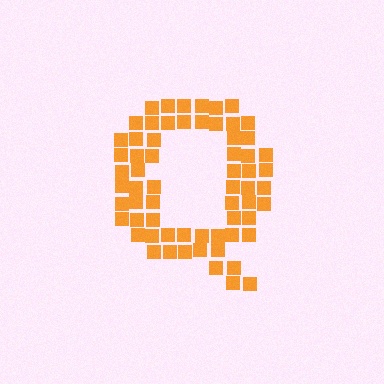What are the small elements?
The small elements are squares.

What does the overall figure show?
The overall figure shows the letter Q.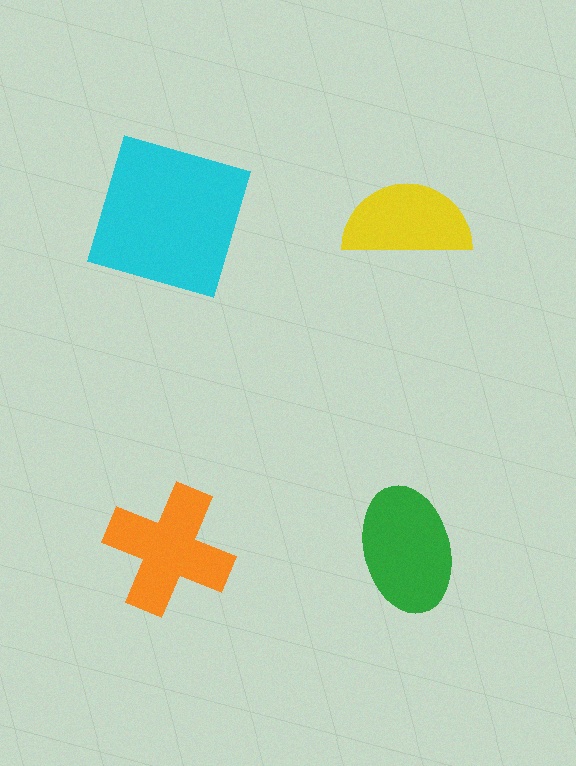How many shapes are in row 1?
2 shapes.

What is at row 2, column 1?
An orange cross.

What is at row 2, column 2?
A green ellipse.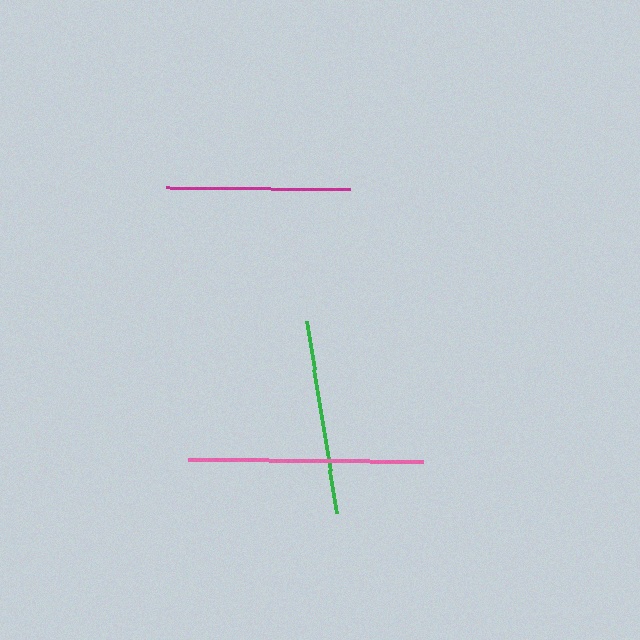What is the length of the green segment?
The green segment is approximately 195 pixels long.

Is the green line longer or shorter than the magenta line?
The green line is longer than the magenta line.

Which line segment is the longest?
The pink line is the longest at approximately 235 pixels.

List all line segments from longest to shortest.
From longest to shortest: pink, green, magenta.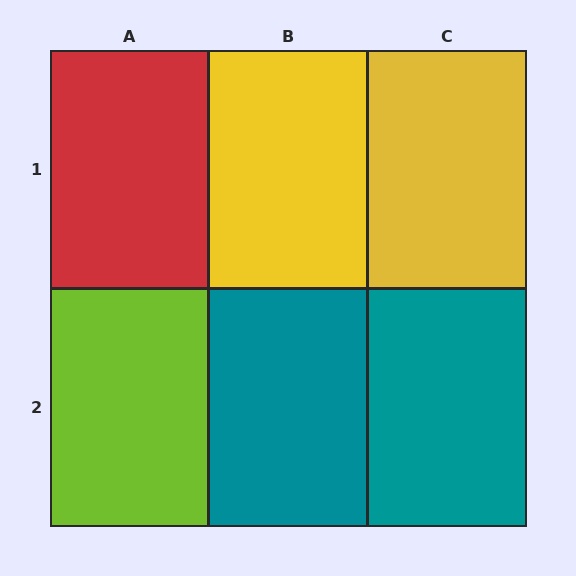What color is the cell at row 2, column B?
Teal.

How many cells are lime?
1 cell is lime.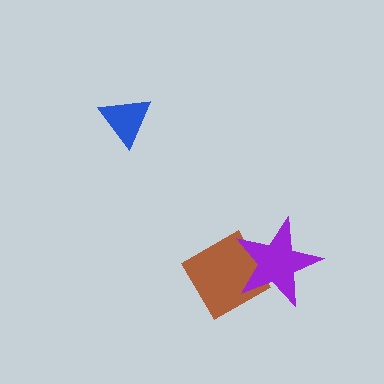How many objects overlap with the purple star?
1 object overlaps with the purple star.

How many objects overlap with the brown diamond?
1 object overlaps with the brown diamond.